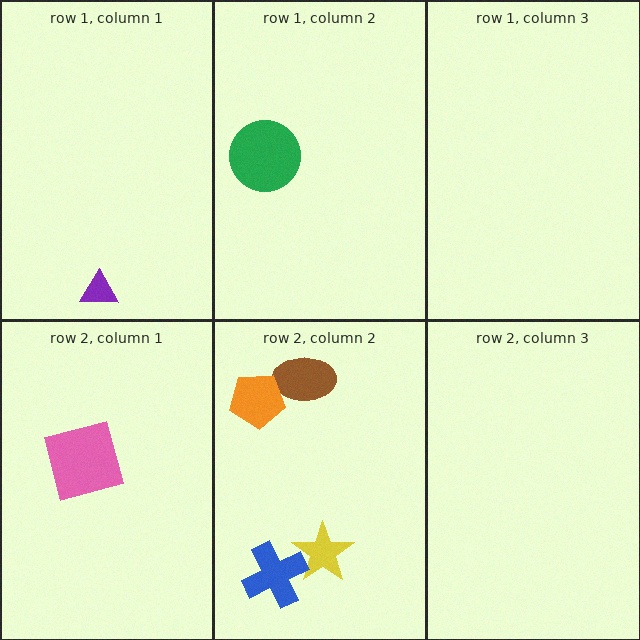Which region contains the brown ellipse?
The row 2, column 2 region.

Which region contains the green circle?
The row 1, column 2 region.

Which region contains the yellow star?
The row 2, column 2 region.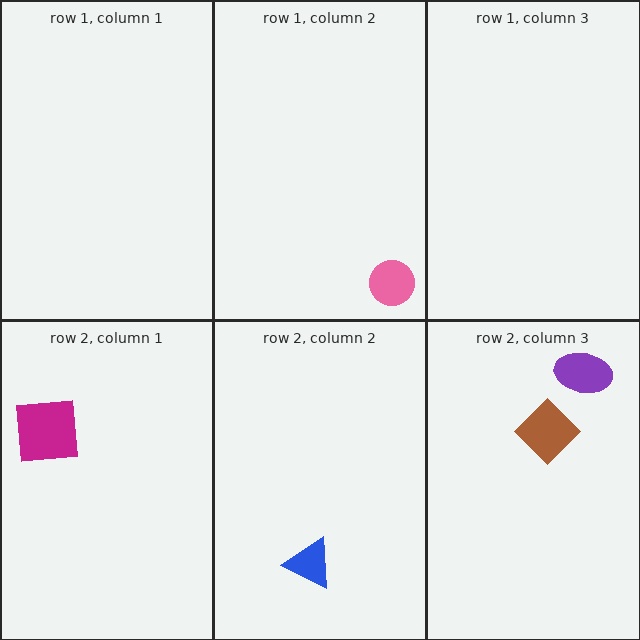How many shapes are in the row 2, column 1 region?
1.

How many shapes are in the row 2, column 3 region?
2.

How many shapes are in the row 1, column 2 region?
1.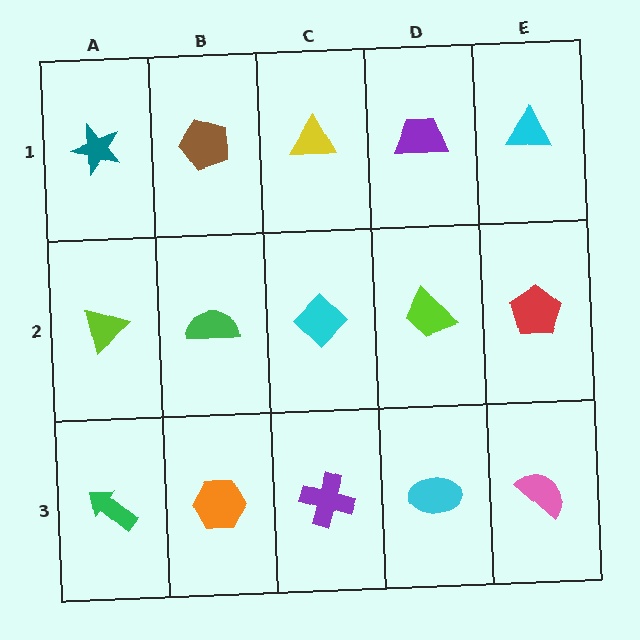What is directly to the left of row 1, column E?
A purple trapezoid.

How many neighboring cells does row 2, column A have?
3.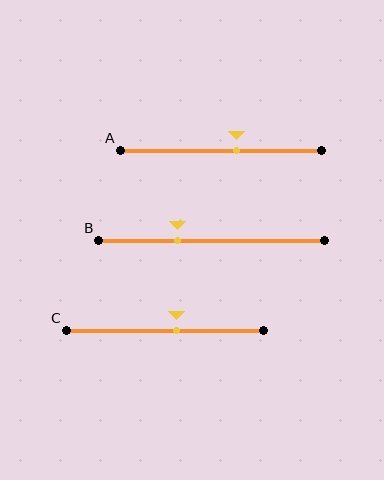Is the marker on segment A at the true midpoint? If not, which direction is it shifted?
No, the marker on segment A is shifted to the right by about 8% of the segment length.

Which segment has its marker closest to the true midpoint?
Segment C has its marker closest to the true midpoint.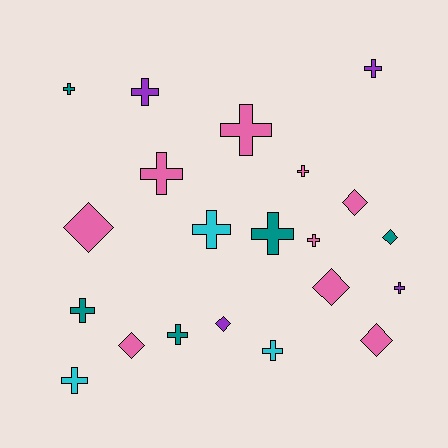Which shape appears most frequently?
Cross, with 14 objects.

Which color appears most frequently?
Pink, with 9 objects.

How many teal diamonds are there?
There is 1 teal diamond.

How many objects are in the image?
There are 21 objects.